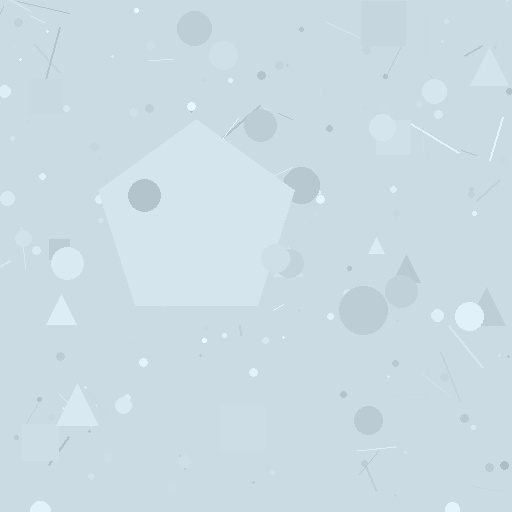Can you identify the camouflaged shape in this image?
The camouflaged shape is a pentagon.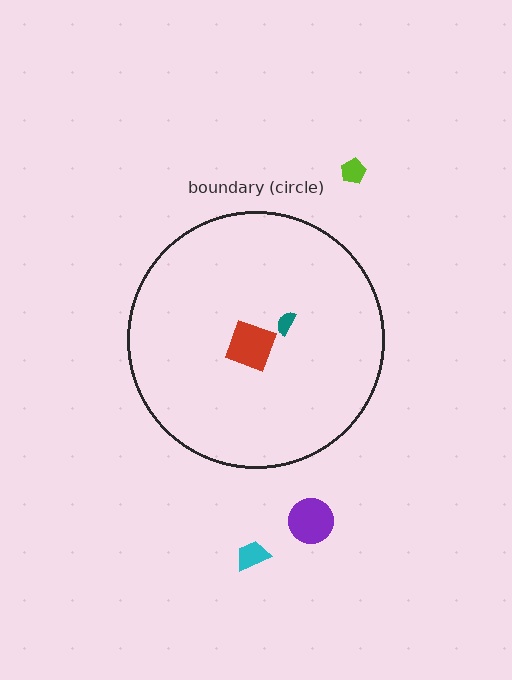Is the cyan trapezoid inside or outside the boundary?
Outside.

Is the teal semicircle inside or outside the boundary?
Inside.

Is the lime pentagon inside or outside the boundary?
Outside.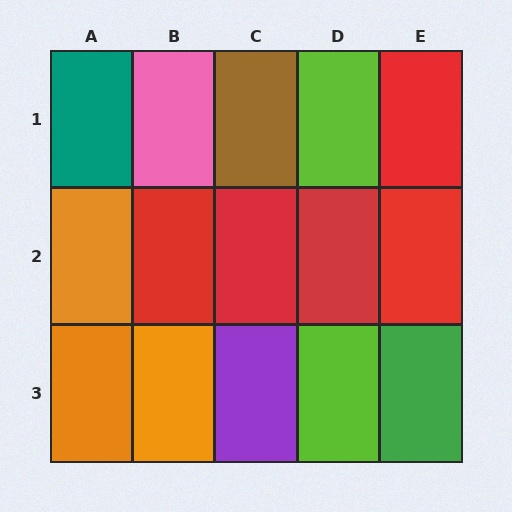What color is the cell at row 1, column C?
Brown.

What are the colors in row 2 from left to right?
Orange, red, red, red, red.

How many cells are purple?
1 cell is purple.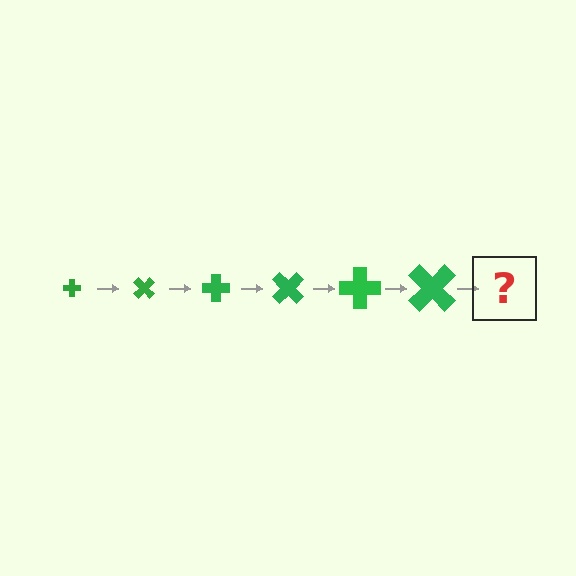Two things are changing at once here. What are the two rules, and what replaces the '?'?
The two rules are that the cross grows larger each step and it rotates 45 degrees each step. The '?' should be a cross, larger than the previous one and rotated 270 degrees from the start.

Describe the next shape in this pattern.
It should be a cross, larger than the previous one and rotated 270 degrees from the start.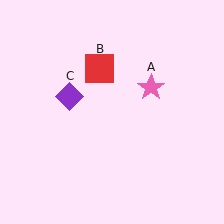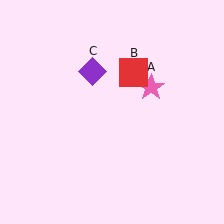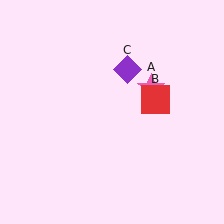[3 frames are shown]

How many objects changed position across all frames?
2 objects changed position: red square (object B), purple diamond (object C).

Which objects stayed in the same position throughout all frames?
Pink star (object A) remained stationary.